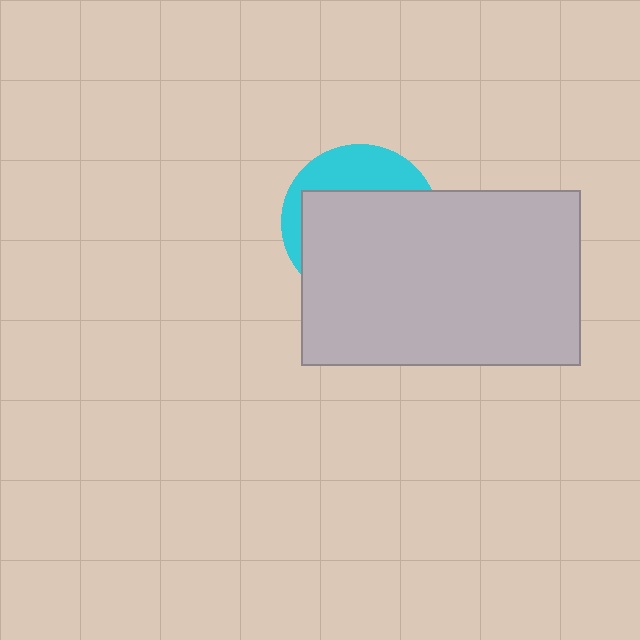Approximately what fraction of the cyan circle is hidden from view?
Roughly 69% of the cyan circle is hidden behind the light gray rectangle.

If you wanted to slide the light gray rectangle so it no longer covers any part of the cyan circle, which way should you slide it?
Slide it down — that is the most direct way to separate the two shapes.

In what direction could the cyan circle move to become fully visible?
The cyan circle could move up. That would shift it out from behind the light gray rectangle entirely.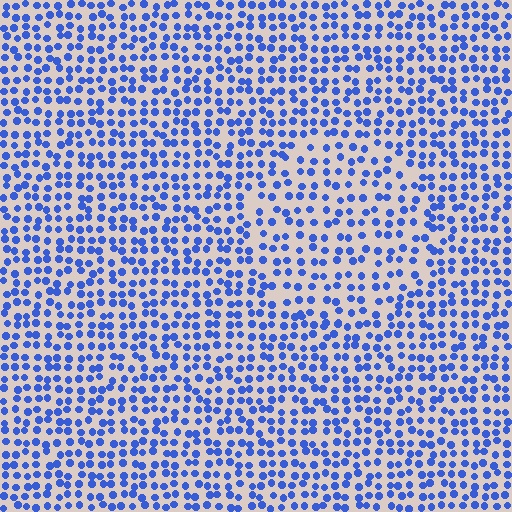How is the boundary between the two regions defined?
The boundary is defined by a change in element density (approximately 1.4x ratio). All elements are the same color, size, and shape.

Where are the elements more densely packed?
The elements are more densely packed outside the circle boundary.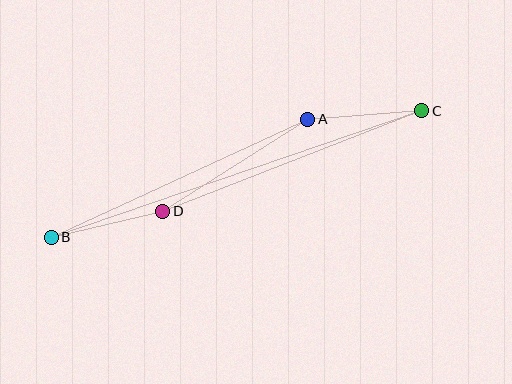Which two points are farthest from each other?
Points B and C are farthest from each other.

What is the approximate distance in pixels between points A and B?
The distance between A and B is approximately 282 pixels.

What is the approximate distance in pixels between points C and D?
The distance between C and D is approximately 278 pixels.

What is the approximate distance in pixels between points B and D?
The distance between B and D is approximately 114 pixels.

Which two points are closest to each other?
Points A and C are closest to each other.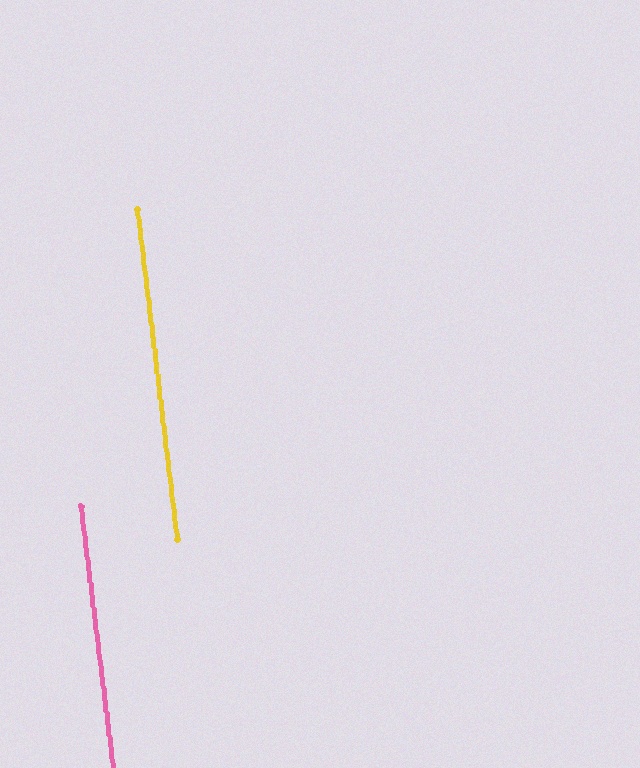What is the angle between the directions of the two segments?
Approximately 0 degrees.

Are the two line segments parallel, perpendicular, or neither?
Parallel — their directions differ by only 0.3°.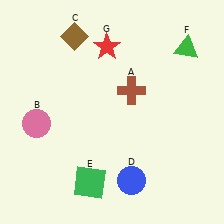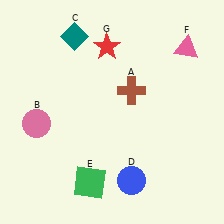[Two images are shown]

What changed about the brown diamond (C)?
In Image 1, C is brown. In Image 2, it changed to teal.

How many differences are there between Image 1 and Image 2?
There are 2 differences between the two images.